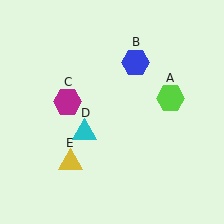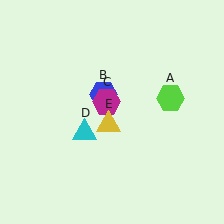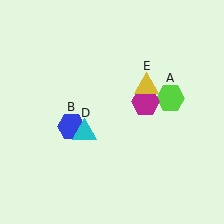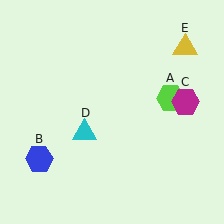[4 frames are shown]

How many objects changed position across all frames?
3 objects changed position: blue hexagon (object B), magenta hexagon (object C), yellow triangle (object E).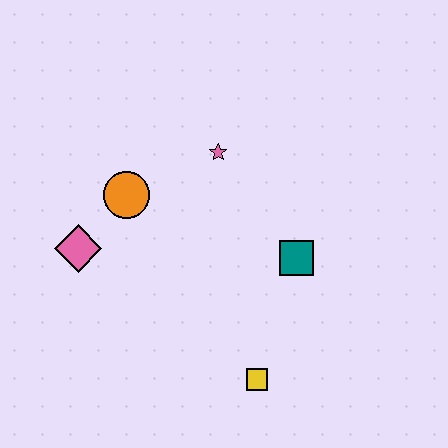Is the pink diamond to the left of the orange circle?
Yes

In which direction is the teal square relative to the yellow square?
The teal square is above the yellow square.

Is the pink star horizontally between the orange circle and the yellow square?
Yes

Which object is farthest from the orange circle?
The yellow square is farthest from the orange circle.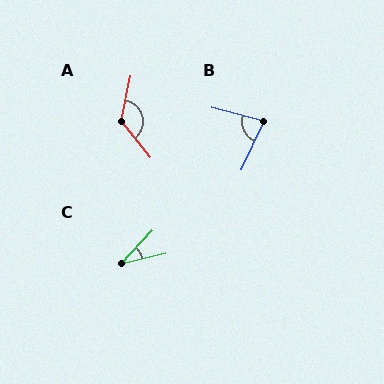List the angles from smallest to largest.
C (33°), B (80°), A (130°).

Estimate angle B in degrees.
Approximately 80 degrees.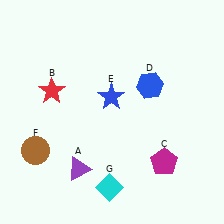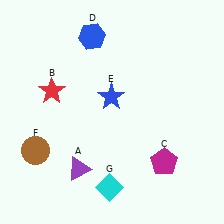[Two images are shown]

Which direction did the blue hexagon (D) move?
The blue hexagon (D) moved left.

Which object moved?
The blue hexagon (D) moved left.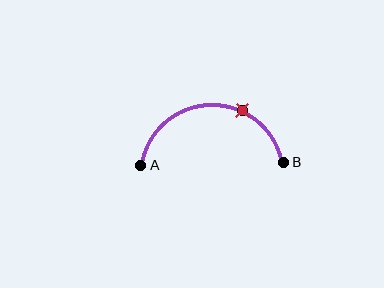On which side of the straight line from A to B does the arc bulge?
The arc bulges above the straight line connecting A and B.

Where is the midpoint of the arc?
The arc midpoint is the point on the curve farthest from the straight line joining A and B. It sits above that line.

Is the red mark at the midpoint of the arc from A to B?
No. The red mark lies on the arc but is closer to endpoint B. The arc midpoint would be at the point on the curve equidistant along the arc from both A and B.